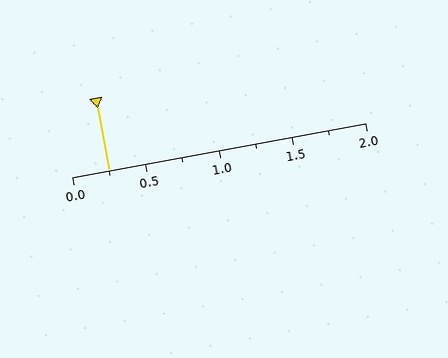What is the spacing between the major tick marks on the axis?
The major ticks are spaced 0.5 apart.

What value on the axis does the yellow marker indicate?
The marker indicates approximately 0.25.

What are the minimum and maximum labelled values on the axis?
The axis runs from 0.0 to 2.0.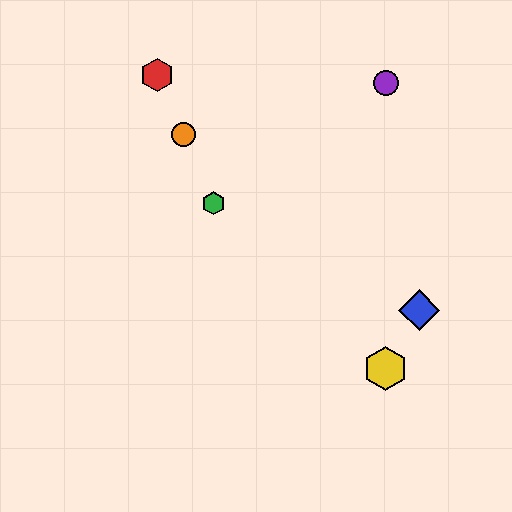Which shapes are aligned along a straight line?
The red hexagon, the green hexagon, the orange circle are aligned along a straight line.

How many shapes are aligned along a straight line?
3 shapes (the red hexagon, the green hexagon, the orange circle) are aligned along a straight line.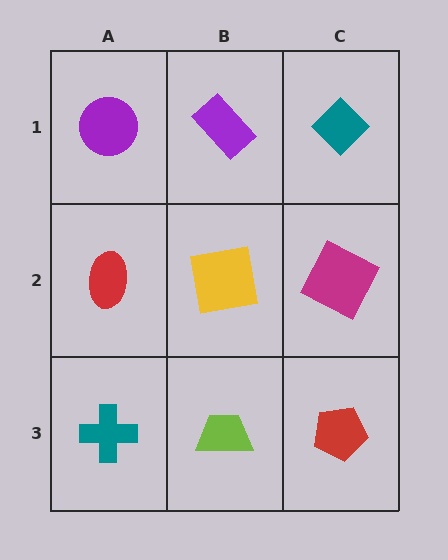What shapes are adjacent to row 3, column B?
A yellow square (row 2, column B), a teal cross (row 3, column A), a red pentagon (row 3, column C).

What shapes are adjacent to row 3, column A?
A red ellipse (row 2, column A), a lime trapezoid (row 3, column B).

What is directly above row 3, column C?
A magenta square.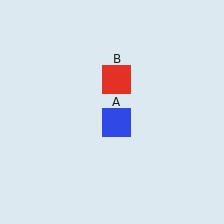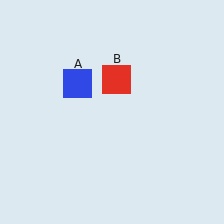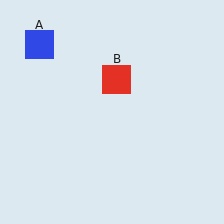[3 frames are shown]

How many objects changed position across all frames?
1 object changed position: blue square (object A).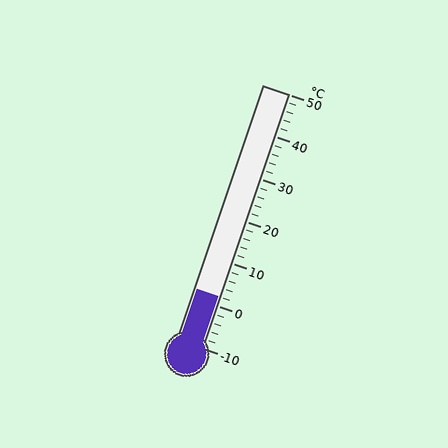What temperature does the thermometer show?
The thermometer shows approximately 2°C.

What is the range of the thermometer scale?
The thermometer scale ranges from -10°C to 50°C.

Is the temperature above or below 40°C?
The temperature is below 40°C.